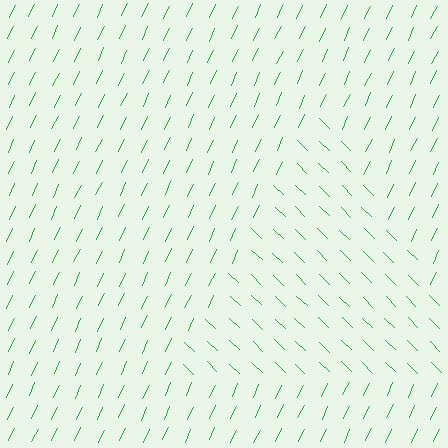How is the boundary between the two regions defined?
The boundary is defined purely by a change in line orientation (approximately 70 degrees difference). All lines are the same color and thickness.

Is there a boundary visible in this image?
Yes, there is a texture boundary formed by a change in line orientation.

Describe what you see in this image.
The image is filled with small green line segments. A triangle region in the image has lines oriented differently from the surrounding lines, creating a visible texture boundary.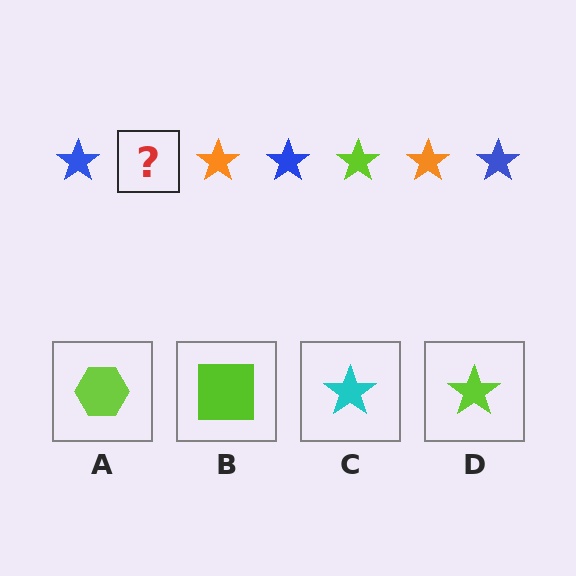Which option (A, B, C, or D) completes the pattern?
D.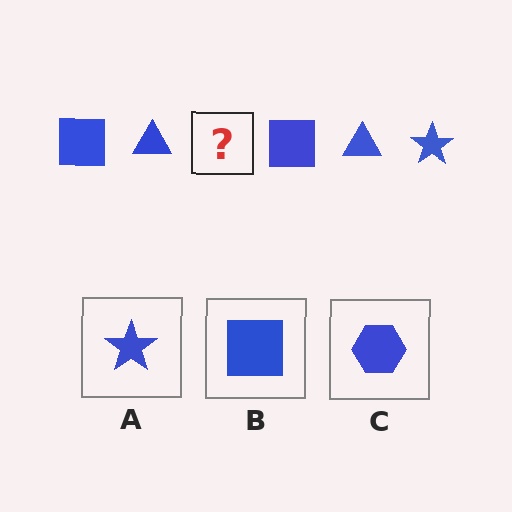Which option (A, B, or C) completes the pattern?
A.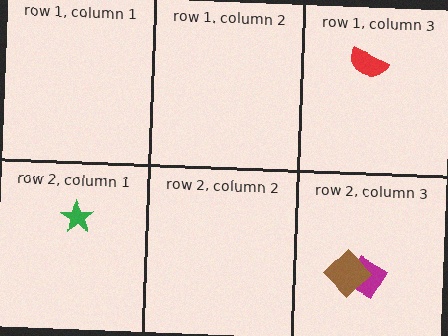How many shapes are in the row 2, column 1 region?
1.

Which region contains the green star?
The row 2, column 1 region.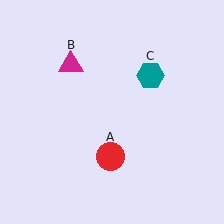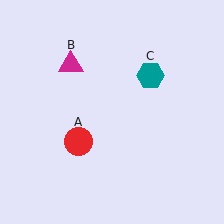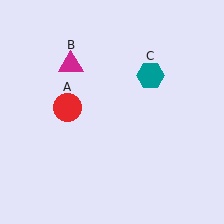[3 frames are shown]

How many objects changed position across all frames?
1 object changed position: red circle (object A).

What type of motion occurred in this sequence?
The red circle (object A) rotated clockwise around the center of the scene.